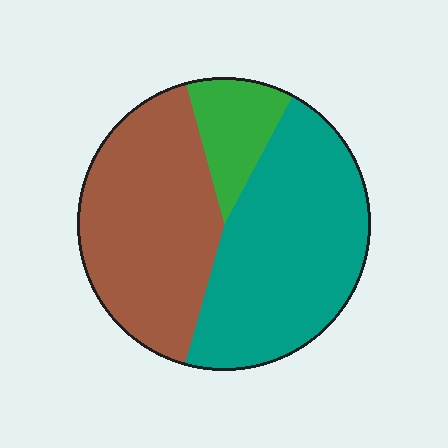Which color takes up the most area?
Teal, at roughly 45%.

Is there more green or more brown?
Brown.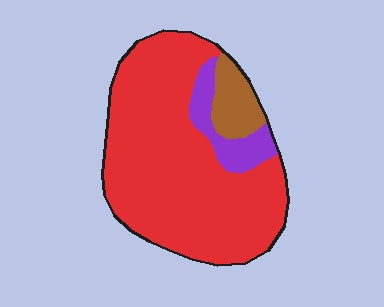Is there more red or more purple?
Red.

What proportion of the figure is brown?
Brown takes up about one tenth (1/10) of the figure.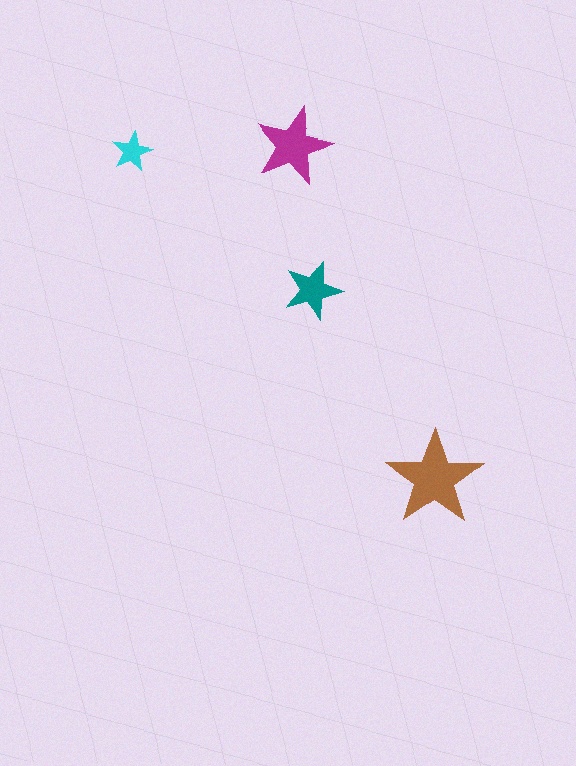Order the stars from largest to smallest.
the brown one, the magenta one, the teal one, the cyan one.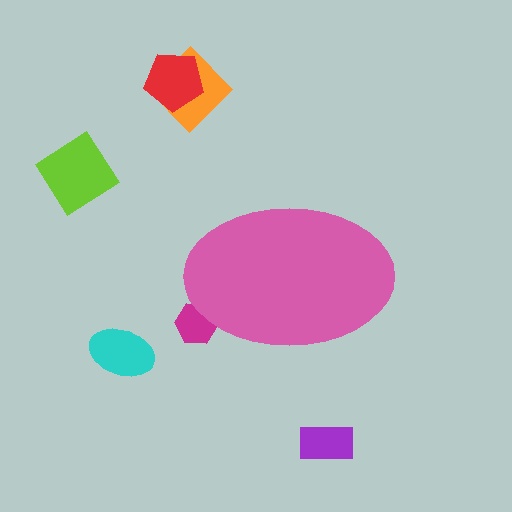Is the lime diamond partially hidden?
No, the lime diamond is fully visible.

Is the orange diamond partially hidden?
No, the orange diamond is fully visible.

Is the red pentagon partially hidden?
No, the red pentagon is fully visible.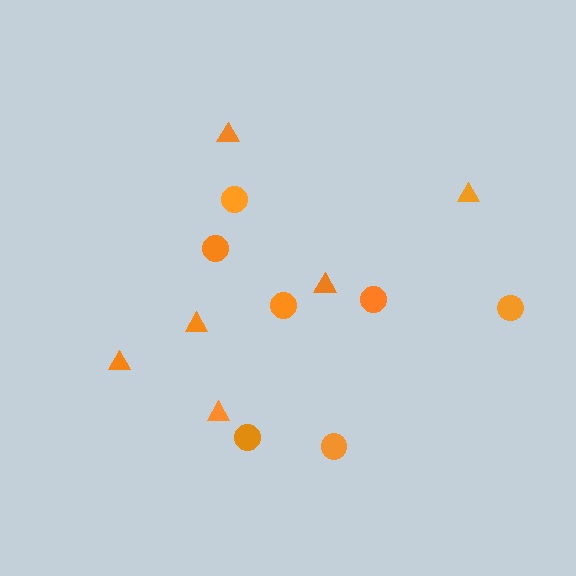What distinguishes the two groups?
There are 2 groups: one group of triangles (6) and one group of circles (7).